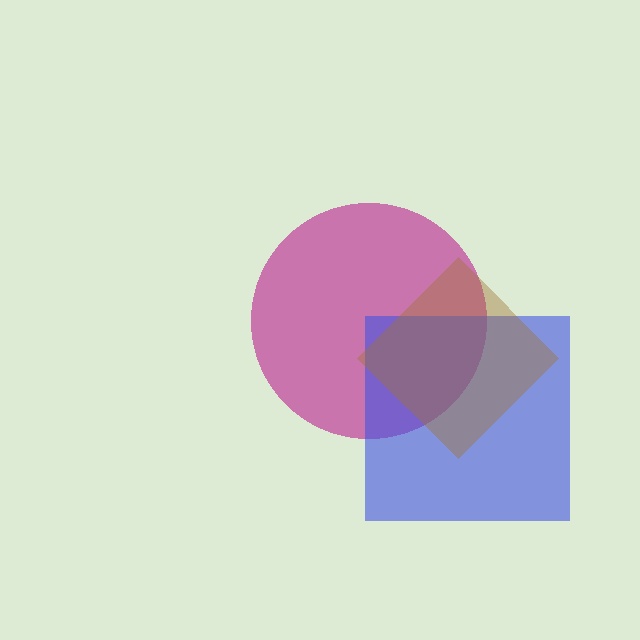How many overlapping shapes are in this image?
There are 3 overlapping shapes in the image.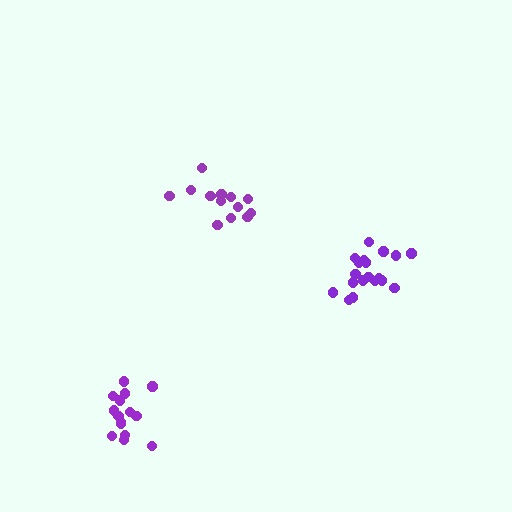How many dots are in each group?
Group 1: 19 dots, Group 2: 13 dots, Group 3: 15 dots (47 total).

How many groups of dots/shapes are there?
There are 3 groups.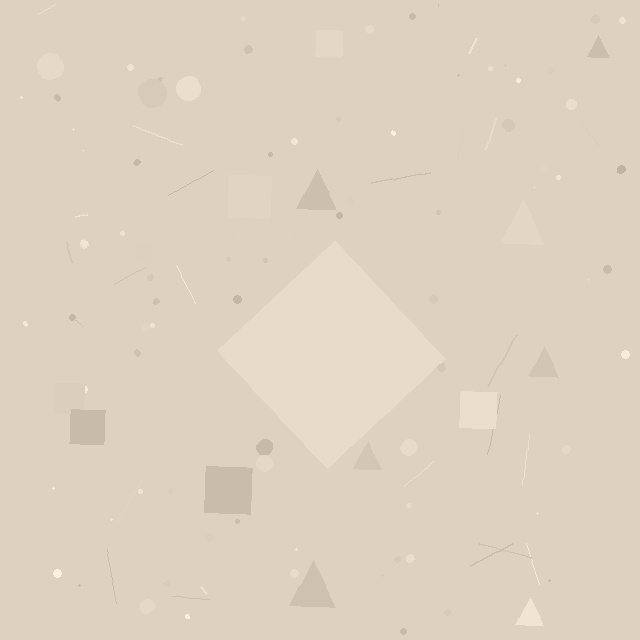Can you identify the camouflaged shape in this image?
The camouflaged shape is a diamond.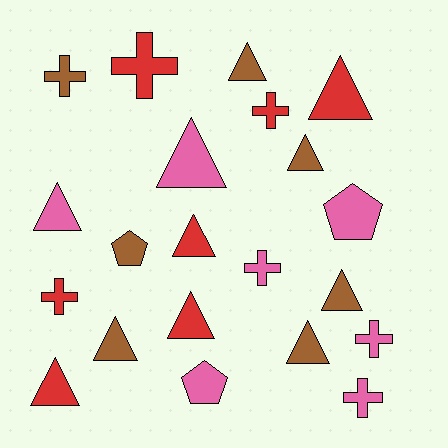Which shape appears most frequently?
Triangle, with 11 objects.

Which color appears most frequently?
Pink, with 7 objects.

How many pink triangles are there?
There are 2 pink triangles.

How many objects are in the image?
There are 21 objects.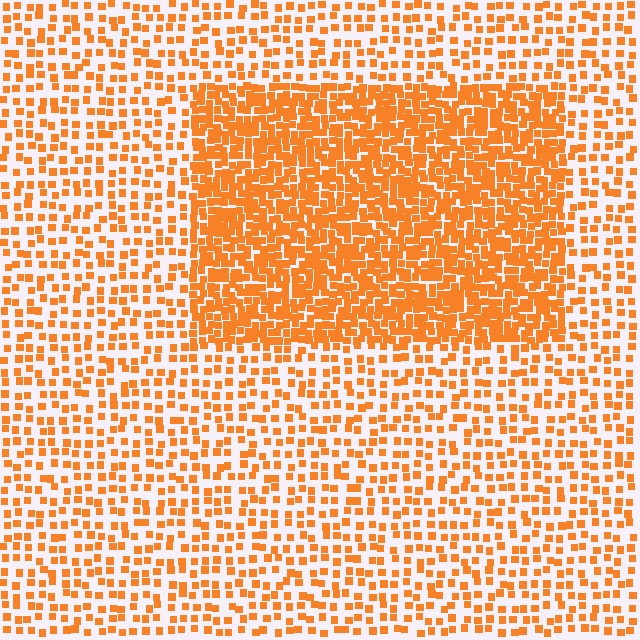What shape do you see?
I see a rectangle.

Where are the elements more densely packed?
The elements are more densely packed inside the rectangle boundary.